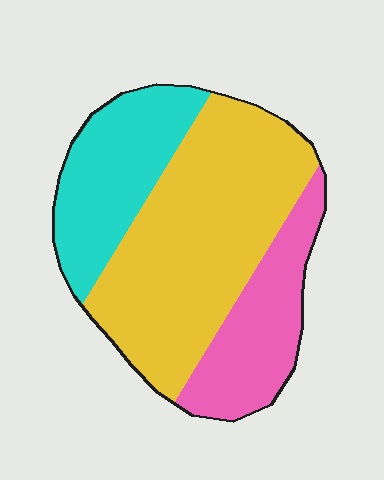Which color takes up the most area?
Yellow, at roughly 55%.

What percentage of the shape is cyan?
Cyan covers 25% of the shape.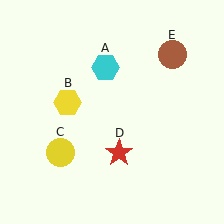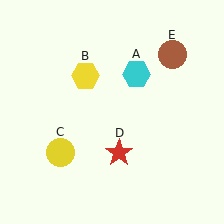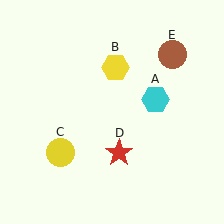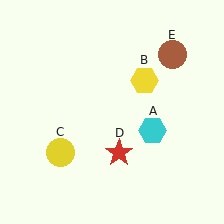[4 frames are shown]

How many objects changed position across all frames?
2 objects changed position: cyan hexagon (object A), yellow hexagon (object B).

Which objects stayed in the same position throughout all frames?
Yellow circle (object C) and red star (object D) and brown circle (object E) remained stationary.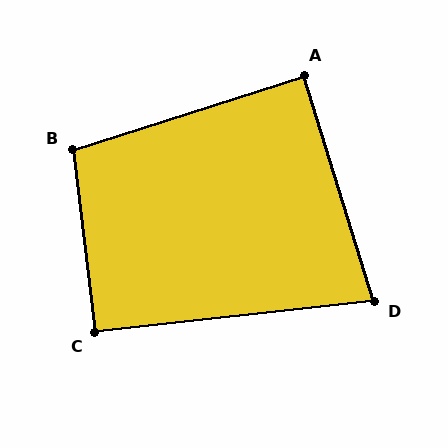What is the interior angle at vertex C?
Approximately 90 degrees (approximately right).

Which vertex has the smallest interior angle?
D, at approximately 79 degrees.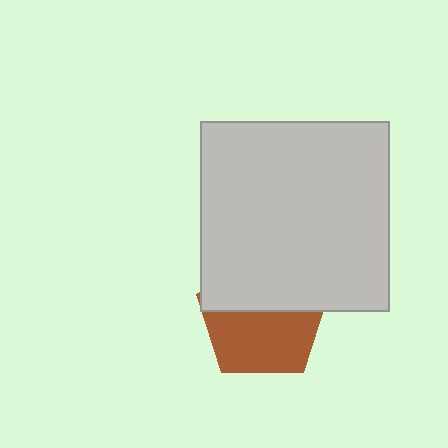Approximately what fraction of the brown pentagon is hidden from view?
Roughly 46% of the brown pentagon is hidden behind the light gray square.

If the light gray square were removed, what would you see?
You would see the complete brown pentagon.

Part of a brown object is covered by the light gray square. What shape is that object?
It is a pentagon.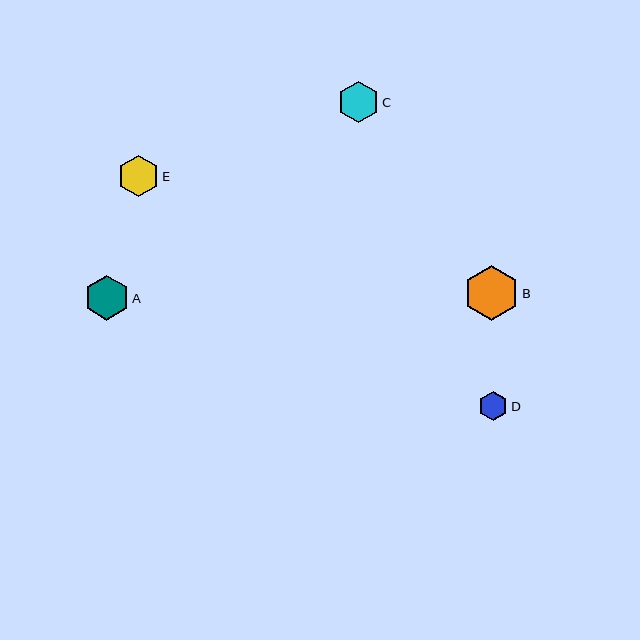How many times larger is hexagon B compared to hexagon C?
Hexagon B is approximately 1.3 times the size of hexagon C.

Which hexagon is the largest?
Hexagon B is the largest with a size of approximately 55 pixels.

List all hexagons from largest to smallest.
From largest to smallest: B, A, E, C, D.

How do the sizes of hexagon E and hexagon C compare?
Hexagon E and hexagon C are approximately the same size.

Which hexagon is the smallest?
Hexagon D is the smallest with a size of approximately 29 pixels.